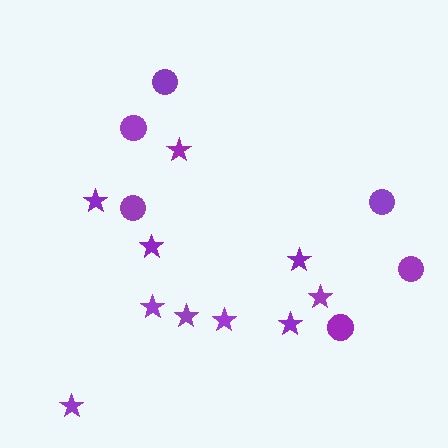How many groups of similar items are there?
There are 2 groups: one group of circles (6) and one group of stars (10).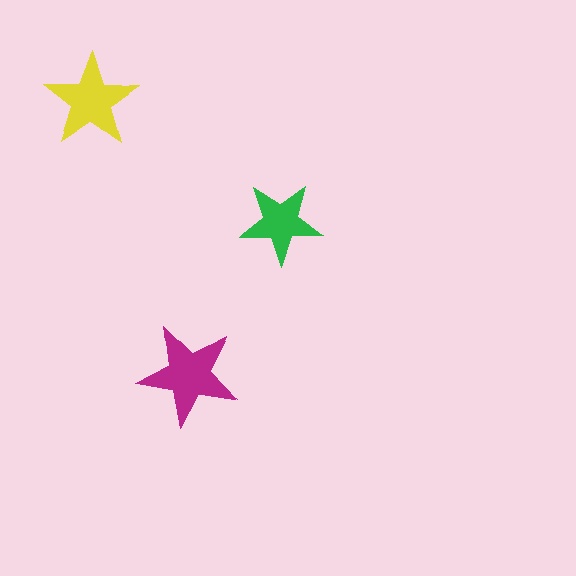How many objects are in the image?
There are 3 objects in the image.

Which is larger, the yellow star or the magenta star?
The magenta one.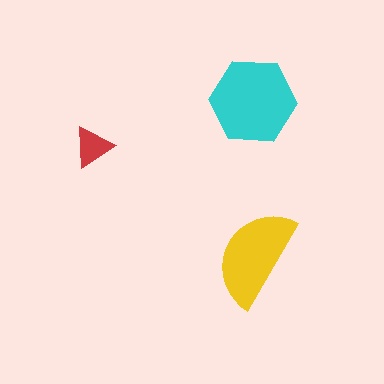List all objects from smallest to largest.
The red triangle, the yellow semicircle, the cyan hexagon.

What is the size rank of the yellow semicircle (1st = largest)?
2nd.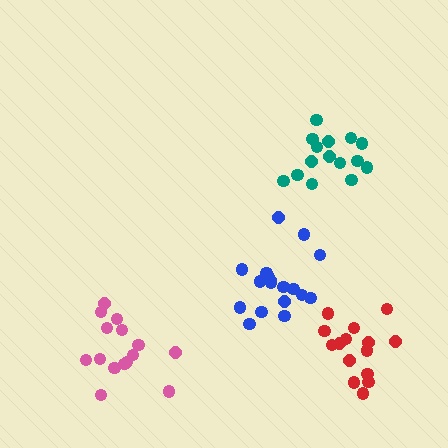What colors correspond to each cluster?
The clusters are colored: pink, blue, teal, red.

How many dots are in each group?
Group 1: 15 dots, Group 2: 18 dots, Group 3: 15 dots, Group 4: 15 dots (63 total).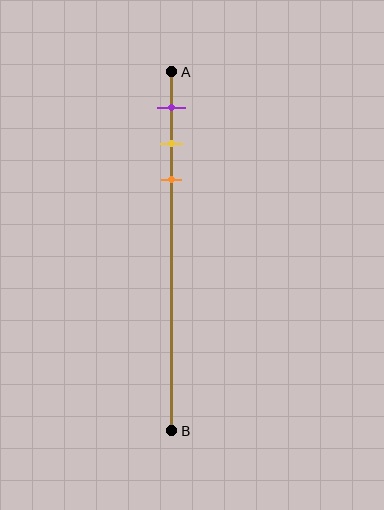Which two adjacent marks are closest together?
The yellow and orange marks are the closest adjacent pair.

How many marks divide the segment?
There are 3 marks dividing the segment.